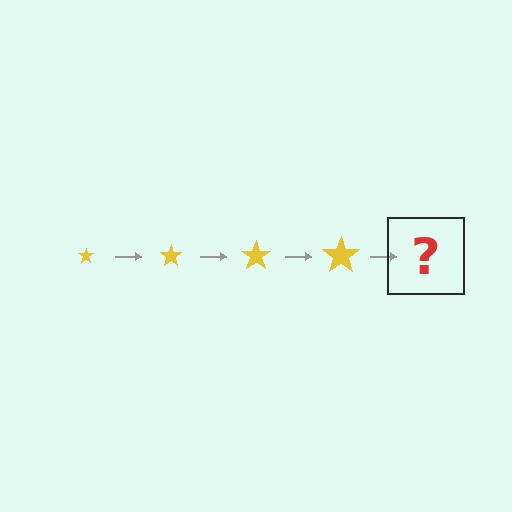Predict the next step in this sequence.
The next step is a yellow star, larger than the previous one.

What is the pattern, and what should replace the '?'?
The pattern is that the star gets progressively larger each step. The '?' should be a yellow star, larger than the previous one.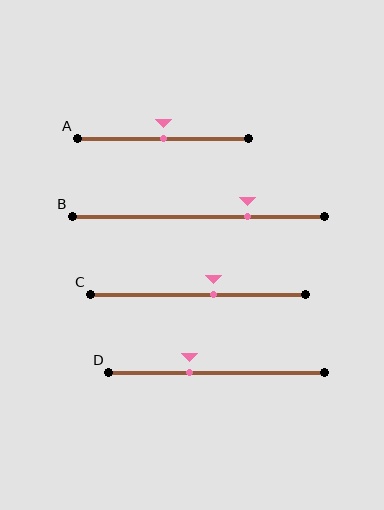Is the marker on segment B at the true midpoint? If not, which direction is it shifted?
No, the marker on segment B is shifted to the right by about 20% of the segment length.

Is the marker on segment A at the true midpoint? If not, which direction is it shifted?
Yes, the marker on segment A is at the true midpoint.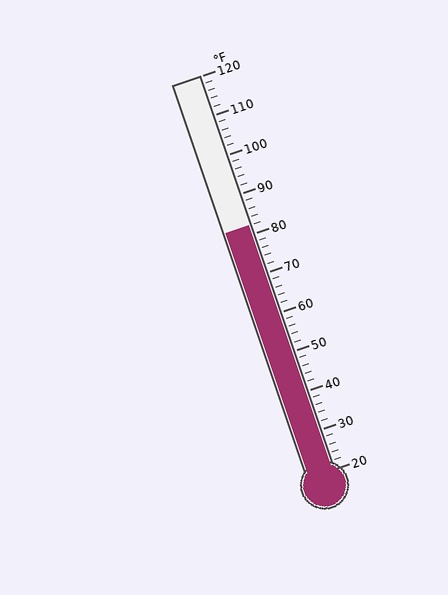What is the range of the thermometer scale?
The thermometer scale ranges from 20°F to 120°F.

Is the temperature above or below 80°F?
The temperature is above 80°F.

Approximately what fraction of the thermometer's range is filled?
The thermometer is filled to approximately 60% of its range.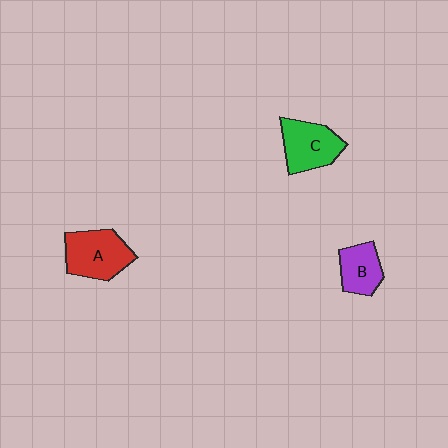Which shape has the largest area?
Shape A (red).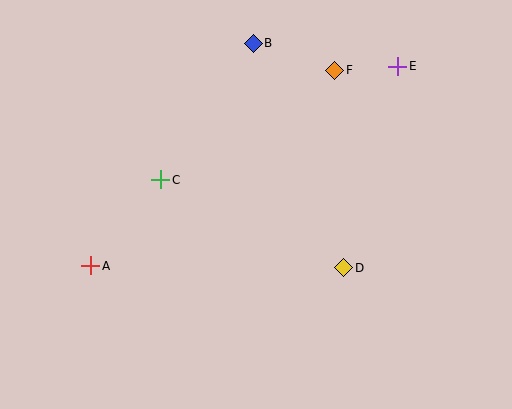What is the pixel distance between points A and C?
The distance between A and C is 111 pixels.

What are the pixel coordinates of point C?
Point C is at (161, 180).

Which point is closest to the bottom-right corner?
Point D is closest to the bottom-right corner.